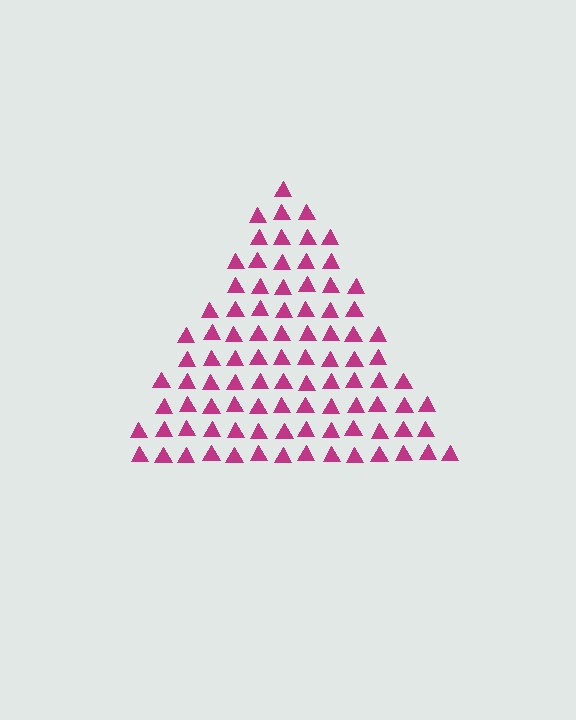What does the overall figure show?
The overall figure shows a triangle.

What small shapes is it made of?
It is made of small triangles.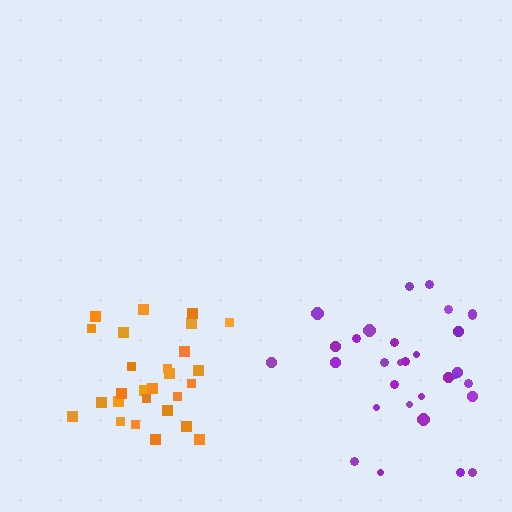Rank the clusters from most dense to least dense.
orange, purple.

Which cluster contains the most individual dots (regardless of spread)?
Purple (31).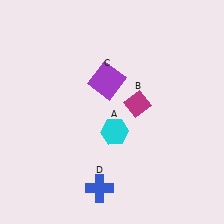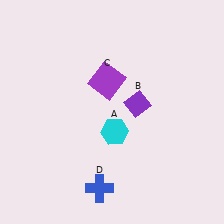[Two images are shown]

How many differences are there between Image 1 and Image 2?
There is 1 difference between the two images.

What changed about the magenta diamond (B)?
In Image 1, B is magenta. In Image 2, it changed to purple.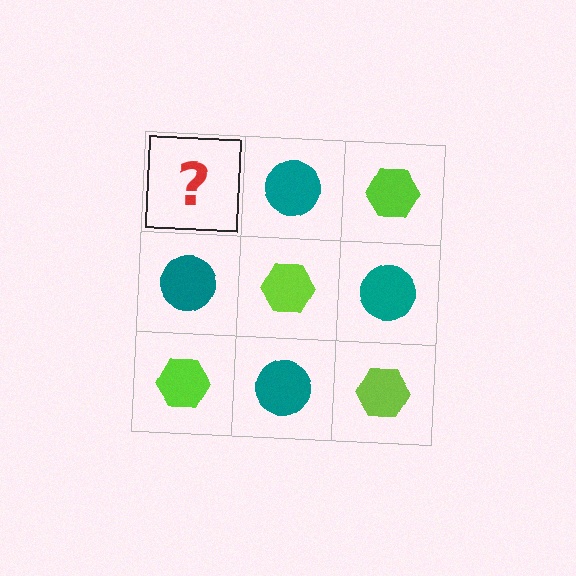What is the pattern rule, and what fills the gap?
The rule is that it alternates lime hexagon and teal circle in a checkerboard pattern. The gap should be filled with a lime hexagon.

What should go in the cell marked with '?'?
The missing cell should contain a lime hexagon.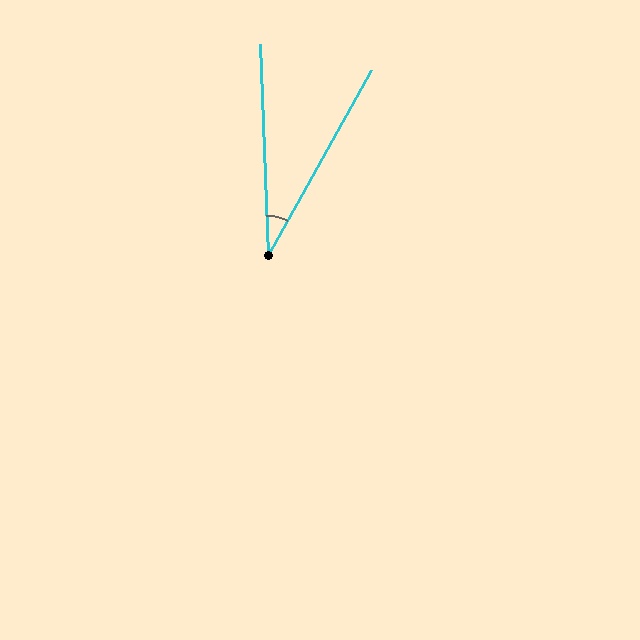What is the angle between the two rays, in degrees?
Approximately 31 degrees.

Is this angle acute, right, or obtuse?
It is acute.